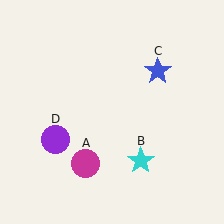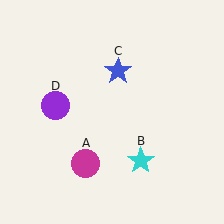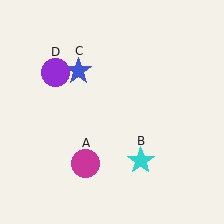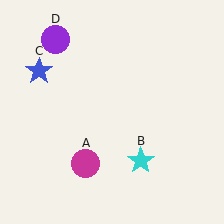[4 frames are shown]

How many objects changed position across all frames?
2 objects changed position: blue star (object C), purple circle (object D).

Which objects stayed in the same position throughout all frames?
Magenta circle (object A) and cyan star (object B) remained stationary.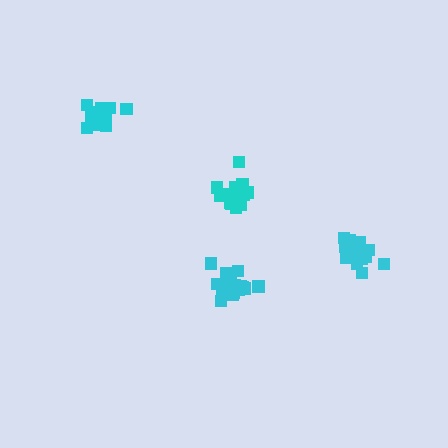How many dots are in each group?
Group 1: 14 dots, Group 2: 18 dots, Group 3: 17 dots, Group 4: 18 dots (67 total).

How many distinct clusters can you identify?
There are 4 distinct clusters.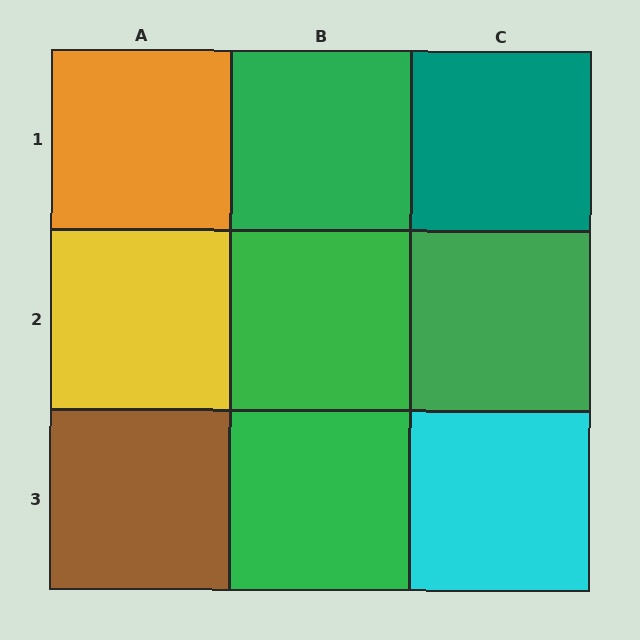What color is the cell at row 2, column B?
Green.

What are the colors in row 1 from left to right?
Orange, green, teal.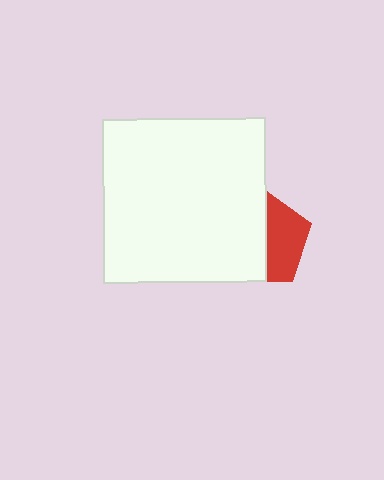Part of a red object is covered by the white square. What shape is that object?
It is a pentagon.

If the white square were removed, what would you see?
You would see the complete red pentagon.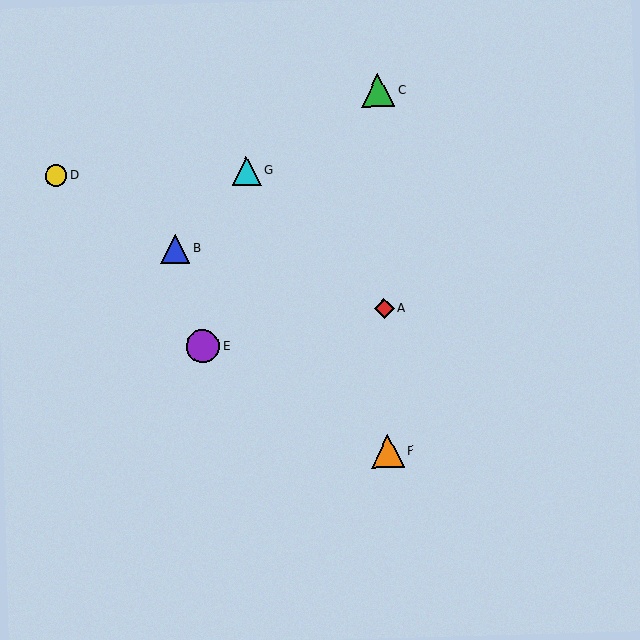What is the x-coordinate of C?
Object C is at x≈378.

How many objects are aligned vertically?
3 objects (A, C, F) are aligned vertically.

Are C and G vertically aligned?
No, C is at x≈378 and G is at x≈247.